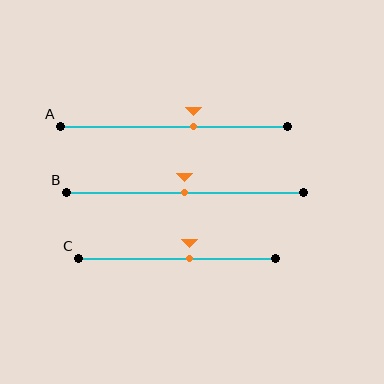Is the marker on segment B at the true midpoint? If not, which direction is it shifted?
Yes, the marker on segment B is at the true midpoint.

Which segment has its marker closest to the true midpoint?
Segment B has its marker closest to the true midpoint.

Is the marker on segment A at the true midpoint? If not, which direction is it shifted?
No, the marker on segment A is shifted to the right by about 9% of the segment length.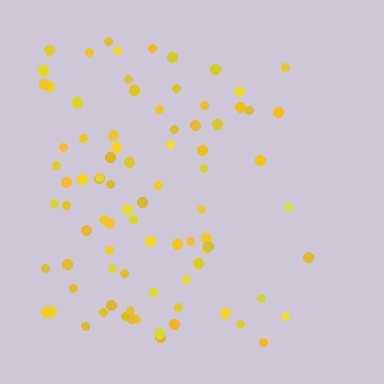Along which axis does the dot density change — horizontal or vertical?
Horizontal.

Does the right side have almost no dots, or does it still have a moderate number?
Still a moderate number, just noticeably fewer than the left.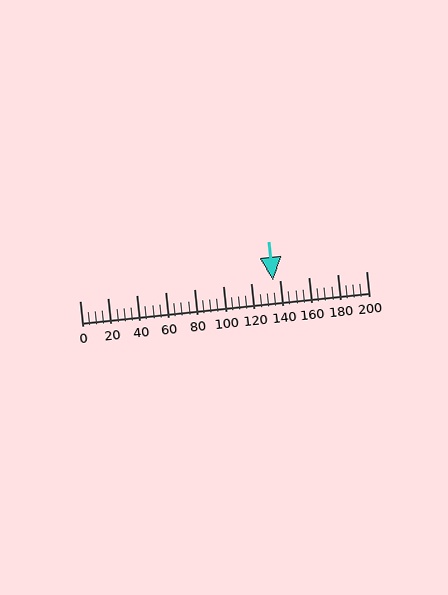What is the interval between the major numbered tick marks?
The major tick marks are spaced 20 units apart.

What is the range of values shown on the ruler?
The ruler shows values from 0 to 200.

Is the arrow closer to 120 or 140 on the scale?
The arrow is closer to 140.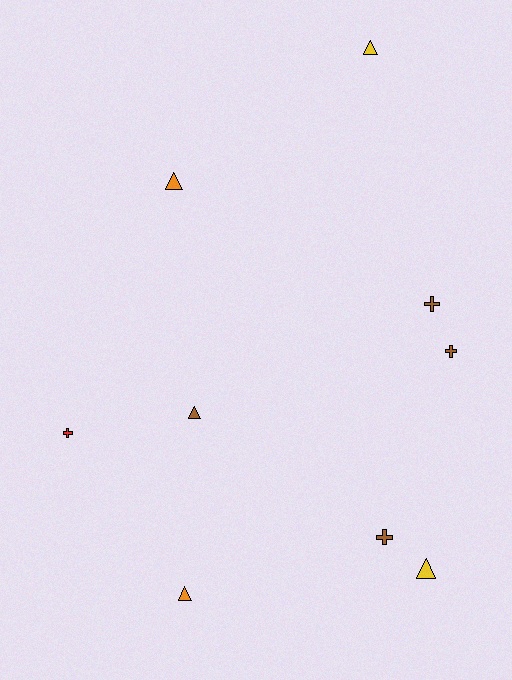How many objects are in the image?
There are 9 objects.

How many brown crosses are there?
There are 3 brown crosses.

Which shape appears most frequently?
Triangle, with 5 objects.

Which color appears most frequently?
Brown, with 4 objects.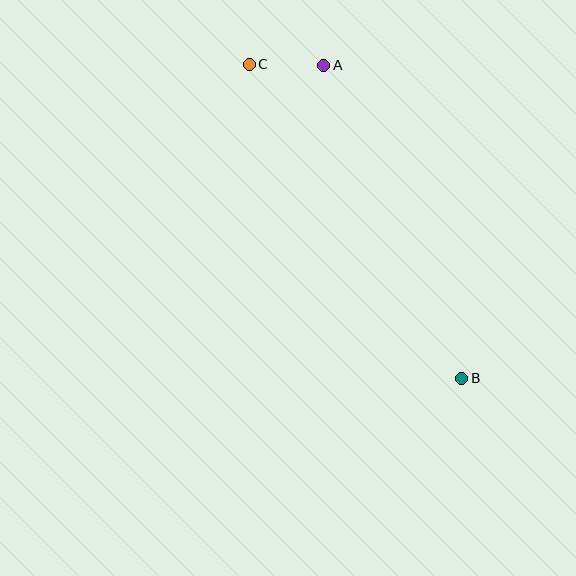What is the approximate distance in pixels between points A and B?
The distance between A and B is approximately 342 pixels.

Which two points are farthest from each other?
Points B and C are farthest from each other.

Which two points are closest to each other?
Points A and C are closest to each other.